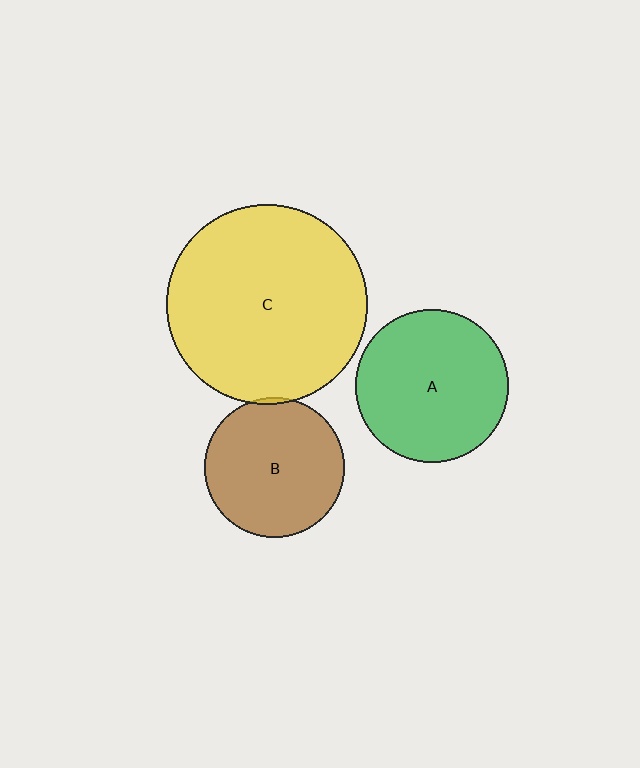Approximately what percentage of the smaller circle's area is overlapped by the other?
Approximately 5%.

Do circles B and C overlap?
Yes.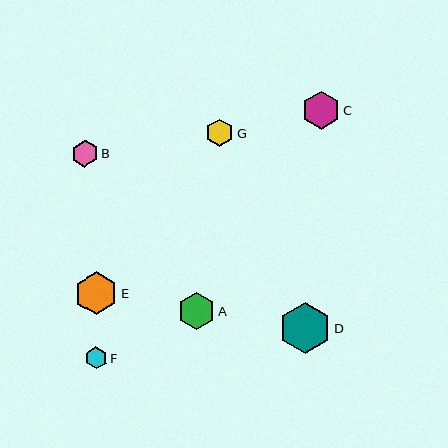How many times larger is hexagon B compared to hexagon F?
Hexagon B is approximately 1.2 times the size of hexagon F.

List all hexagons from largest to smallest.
From largest to smallest: D, E, C, A, G, B, F.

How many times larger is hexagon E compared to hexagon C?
Hexagon E is approximately 1.1 times the size of hexagon C.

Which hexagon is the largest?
Hexagon D is the largest with a size of approximately 52 pixels.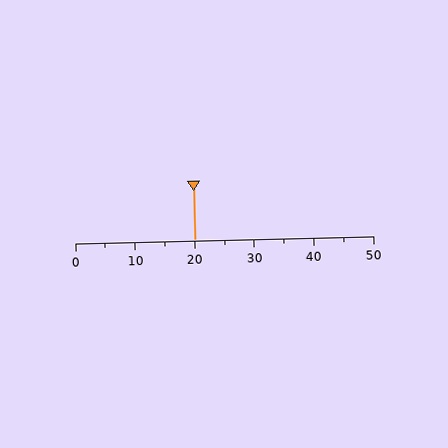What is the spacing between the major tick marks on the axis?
The major ticks are spaced 10 apart.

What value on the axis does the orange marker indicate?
The marker indicates approximately 20.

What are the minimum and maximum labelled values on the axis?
The axis runs from 0 to 50.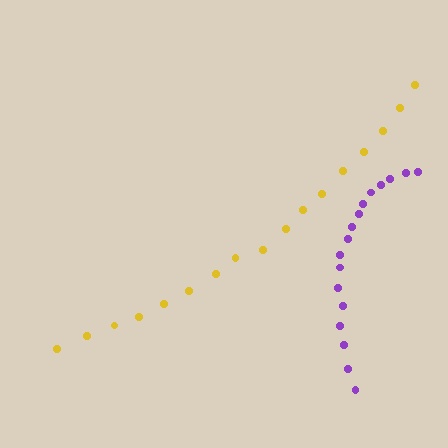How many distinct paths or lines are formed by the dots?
There are 2 distinct paths.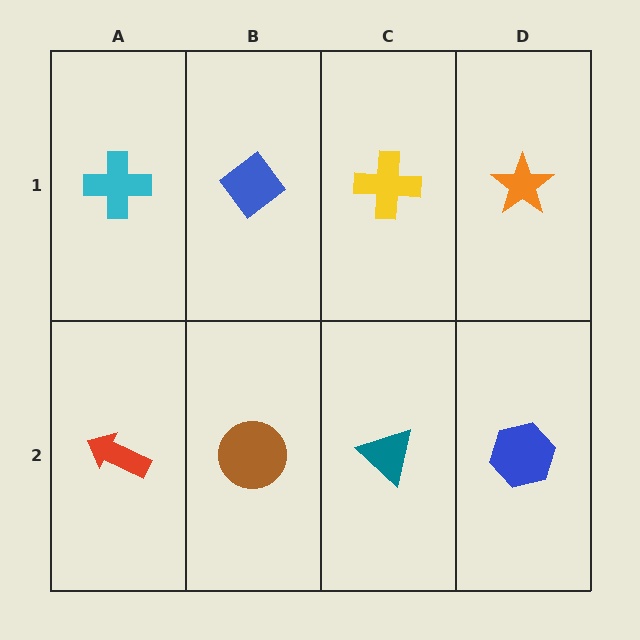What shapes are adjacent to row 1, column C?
A teal triangle (row 2, column C), a blue diamond (row 1, column B), an orange star (row 1, column D).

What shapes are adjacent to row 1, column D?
A blue hexagon (row 2, column D), a yellow cross (row 1, column C).